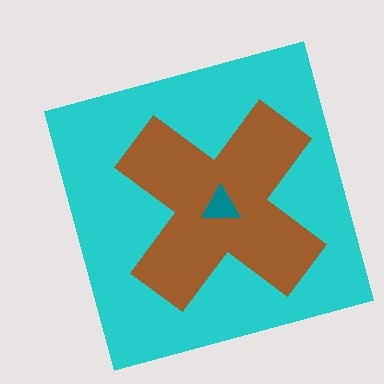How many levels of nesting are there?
3.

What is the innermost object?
The teal triangle.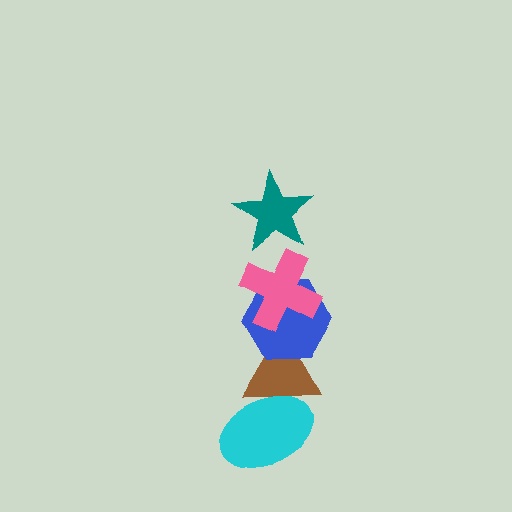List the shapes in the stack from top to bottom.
From top to bottom: the teal star, the pink cross, the blue hexagon, the brown triangle, the cyan ellipse.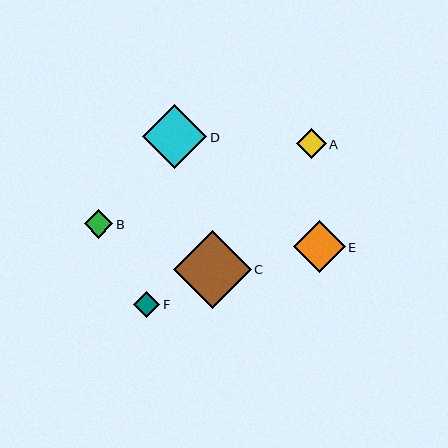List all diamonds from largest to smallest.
From largest to smallest: C, D, E, A, B, F.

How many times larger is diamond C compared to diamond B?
Diamond C is approximately 2.7 times the size of diamond B.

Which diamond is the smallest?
Diamond F is the smallest with a size of approximately 26 pixels.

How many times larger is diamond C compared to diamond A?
Diamond C is approximately 2.6 times the size of diamond A.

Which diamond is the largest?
Diamond C is the largest with a size of approximately 78 pixels.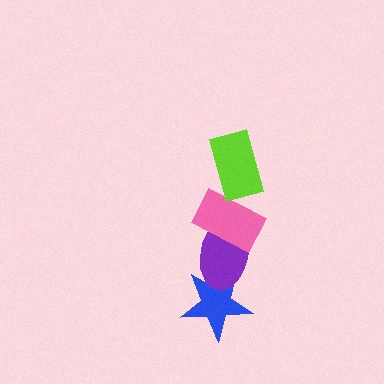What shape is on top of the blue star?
The purple ellipse is on top of the blue star.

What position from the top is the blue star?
The blue star is 4th from the top.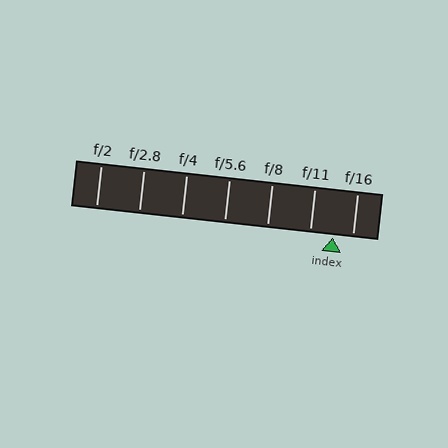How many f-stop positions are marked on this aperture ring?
There are 7 f-stop positions marked.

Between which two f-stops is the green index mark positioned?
The index mark is between f/11 and f/16.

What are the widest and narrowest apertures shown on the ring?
The widest aperture shown is f/2 and the narrowest is f/16.